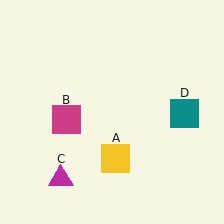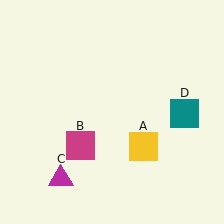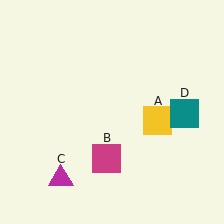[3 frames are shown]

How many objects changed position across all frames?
2 objects changed position: yellow square (object A), magenta square (object B).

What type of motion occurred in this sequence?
The yellow square (object A), magenta square (object B) rotated counterclockwise around the center of the scene.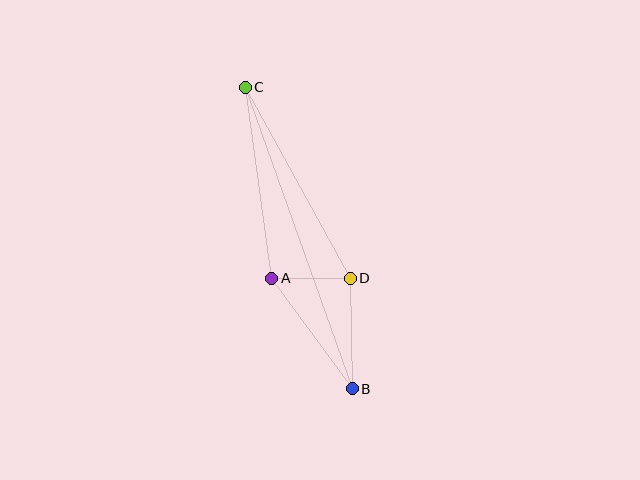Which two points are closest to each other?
Points A and D are closest to each other.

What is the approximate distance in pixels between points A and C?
The distance between A and C is approximately 193 pixels.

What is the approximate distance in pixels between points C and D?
The distance between C and D is approximately 218 pixels.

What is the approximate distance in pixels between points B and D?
The distance between B and D is approximately 111 pixels.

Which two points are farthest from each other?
Points B and C are farthest from each other.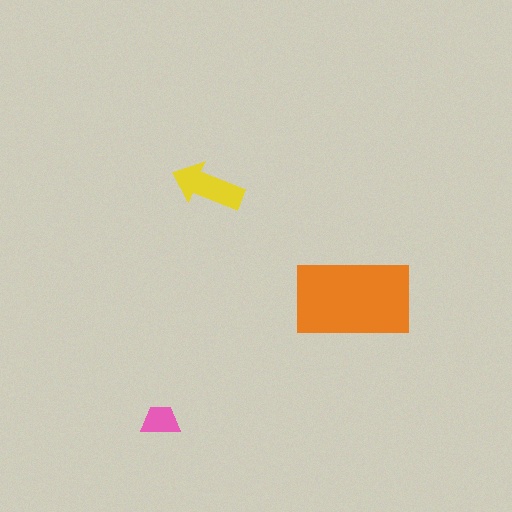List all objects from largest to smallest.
The orange rectangle, the yellow arrow, the pink trapezoid.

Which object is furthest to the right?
The orange rectangle is rightmost.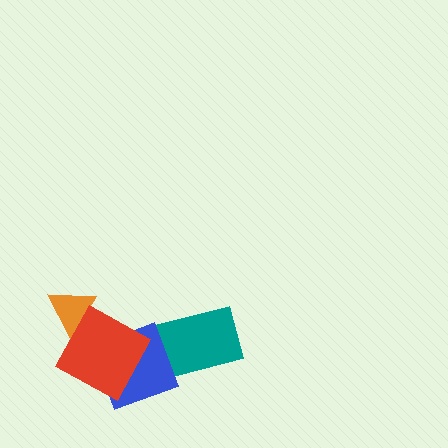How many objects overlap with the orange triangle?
1 object overlaps with the orange triangle.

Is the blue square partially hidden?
Yes, it is partially covered by another shape.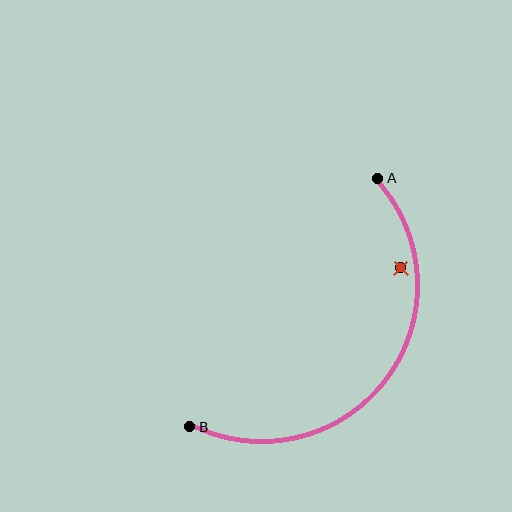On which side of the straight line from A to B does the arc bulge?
The arc bulges below and to the right of the straight line connecting A and B.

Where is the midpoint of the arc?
The arc midpoint is the point on the curve farthest from the straight line joining A and B. It sits below and to the right of that line.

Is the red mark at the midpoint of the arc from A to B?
No — the red mark does not lie on the arc at all. It sits slightly inside the curve.